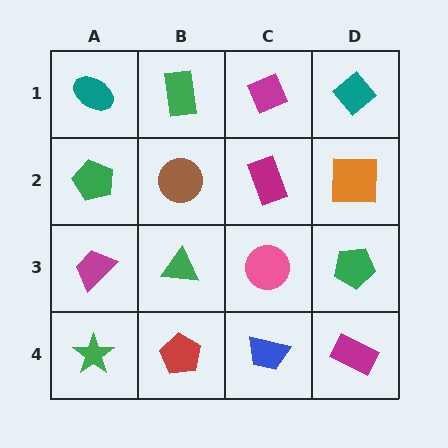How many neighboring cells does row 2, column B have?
4.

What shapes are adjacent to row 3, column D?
An orange square (row 2, column D), a magenta rectangle (row 4, column D), a pink circle (row 3, column C).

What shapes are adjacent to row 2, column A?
A teal ellipse (row 1, column A), a magenta trapezoid (row 3, column A), a brown circle (row 2, column B).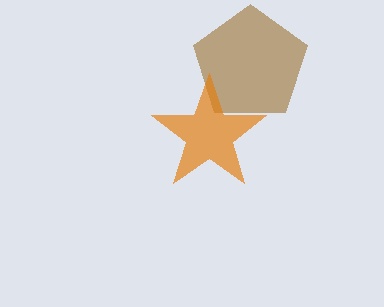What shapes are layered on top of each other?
The layered shapes are: a brown pentagon, an orange star.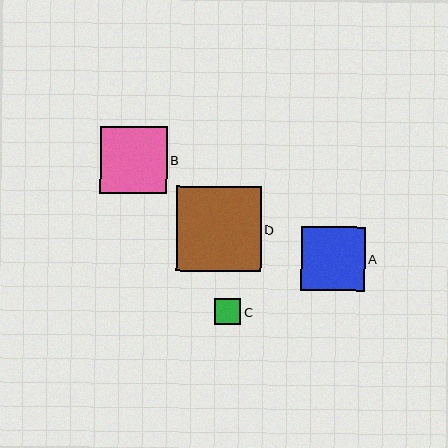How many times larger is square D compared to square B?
Square D is approximately 1.3 times the size of square B.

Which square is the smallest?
Square C is the smallest with a size of approximately 26 pixels.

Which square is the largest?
Square D is the largest with a size of approximately 84 pixels.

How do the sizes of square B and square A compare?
Square B and square A are approximately the same size.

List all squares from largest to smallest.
From largest to smallest: D, B, A, C.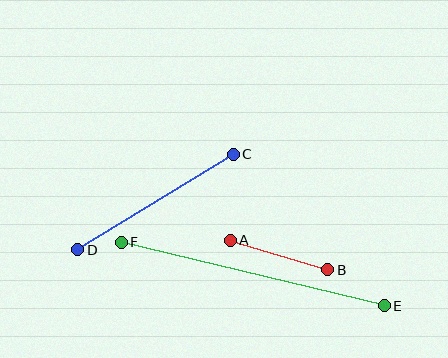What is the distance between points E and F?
The distance is approximately 270 pixels.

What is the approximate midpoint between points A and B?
The midpoint is at approximately (279, 255) pixels.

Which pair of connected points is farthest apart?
Points E and F are farthest apart.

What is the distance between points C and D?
The distance is approximately 182 pixels.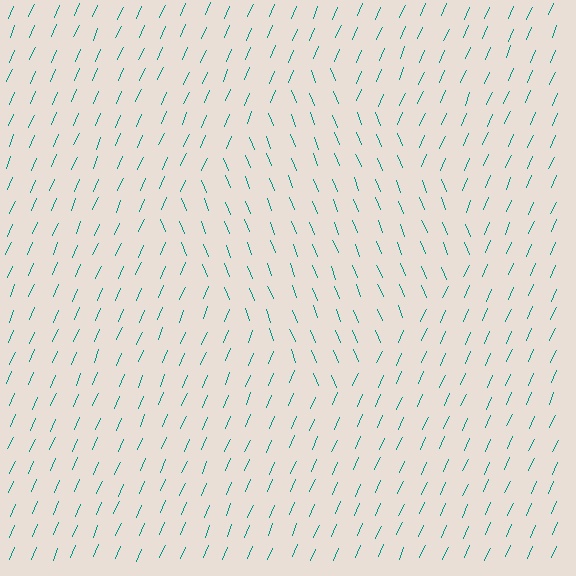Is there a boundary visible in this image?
Yes, there is a texture boundary formed by a change in line orientation.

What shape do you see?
I see a diamond.